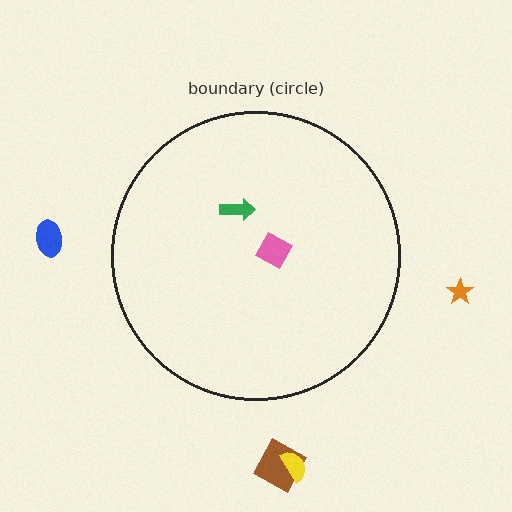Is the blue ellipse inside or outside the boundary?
Outside.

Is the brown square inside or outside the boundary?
Outside.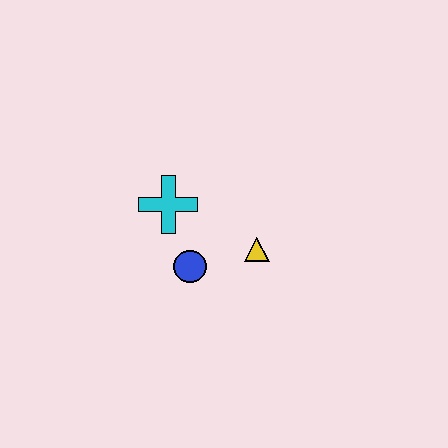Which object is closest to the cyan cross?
The blue circle is closest to the cyan cross.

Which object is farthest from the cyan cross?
The yellow triangle is farthest from the cyan cross.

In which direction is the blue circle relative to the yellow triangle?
The blue circle is to the left of the yellow triangle.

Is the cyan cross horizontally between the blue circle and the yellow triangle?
No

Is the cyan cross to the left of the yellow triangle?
Yes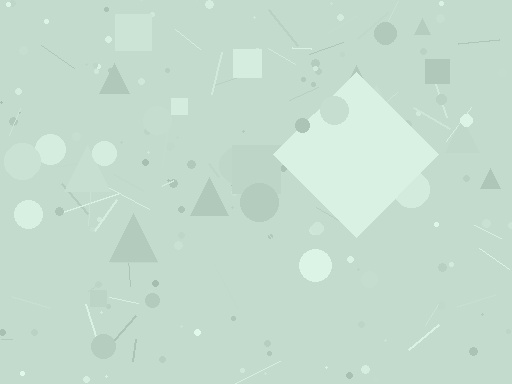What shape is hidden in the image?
A diamond is hidden in the image.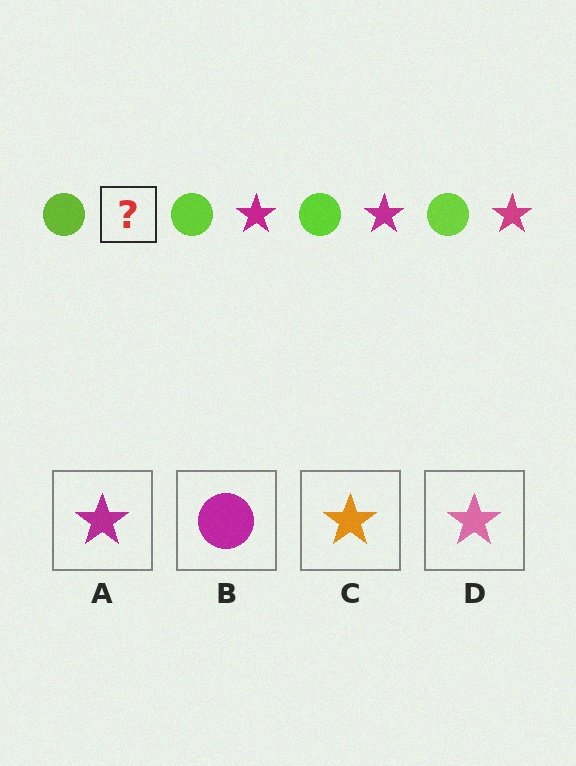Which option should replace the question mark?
Option A.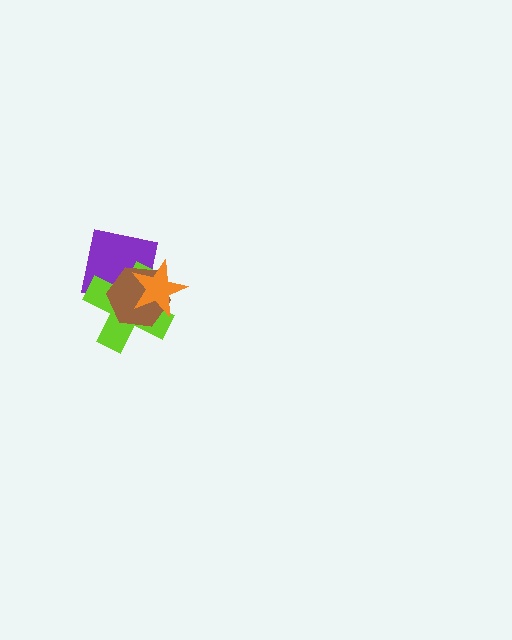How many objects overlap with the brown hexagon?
3 objects overlap with the brown hexagon.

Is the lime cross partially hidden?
Yes, it is partially covered by another shape.